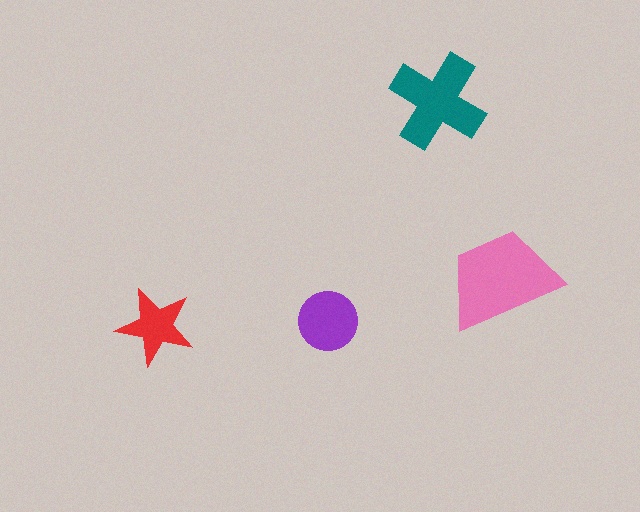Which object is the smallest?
The red star.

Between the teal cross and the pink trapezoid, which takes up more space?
The pink trapezoid.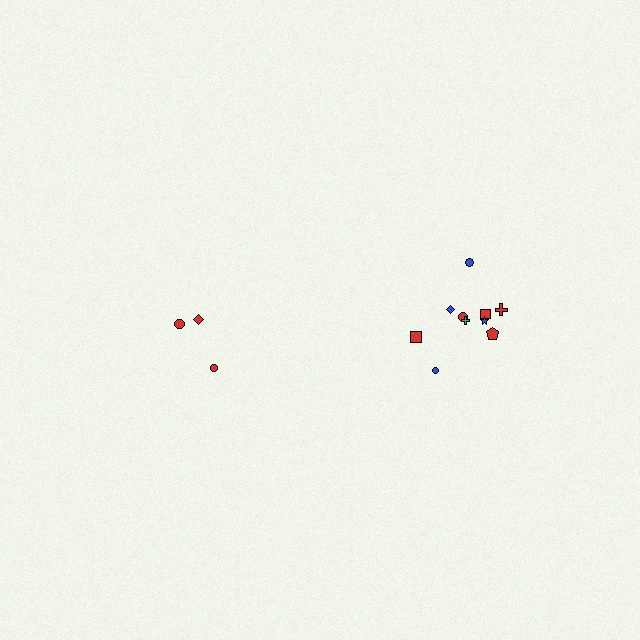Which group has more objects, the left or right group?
The right group.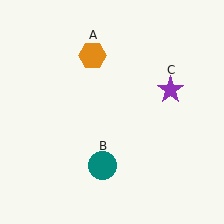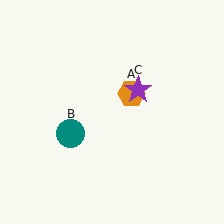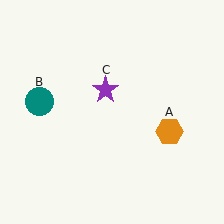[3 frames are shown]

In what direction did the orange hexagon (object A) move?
The orange hexagon (object A) moved down and to the right.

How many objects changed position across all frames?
3 objects changed position: orange hexagon (object A), teal circle (object B), purple star (object C).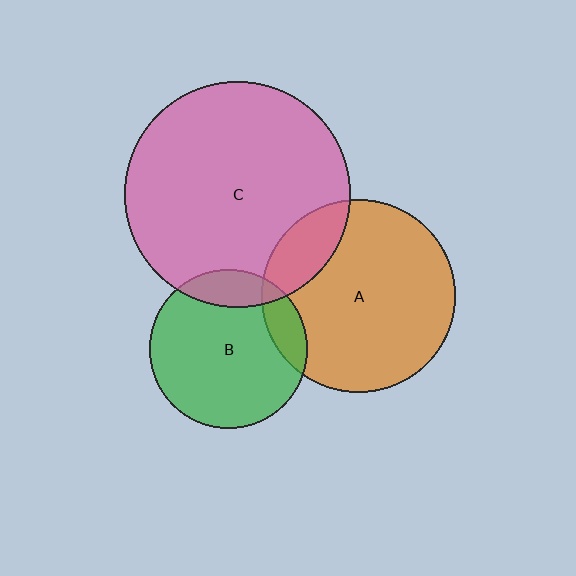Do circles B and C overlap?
Yes.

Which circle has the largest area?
Circle C (pink).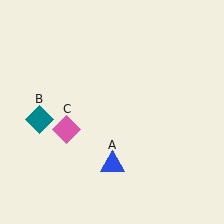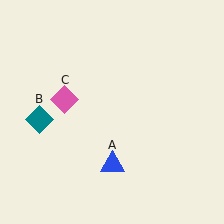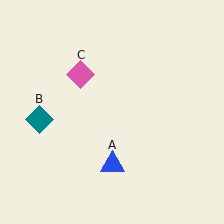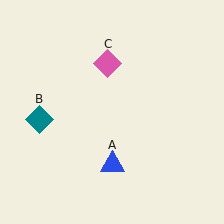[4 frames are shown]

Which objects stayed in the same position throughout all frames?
Blue triangle (object A) and teal diamond (object B) remained stationary.